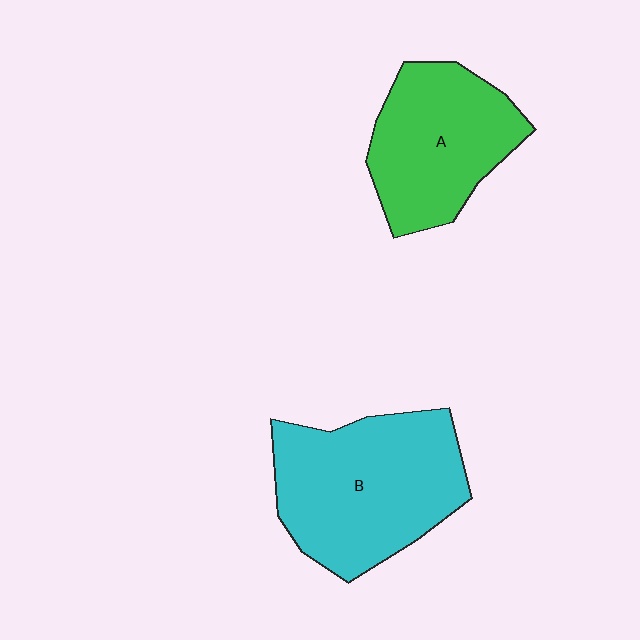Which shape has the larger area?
Shape B (cyan).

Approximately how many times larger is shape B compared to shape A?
Approximately 1.3 times.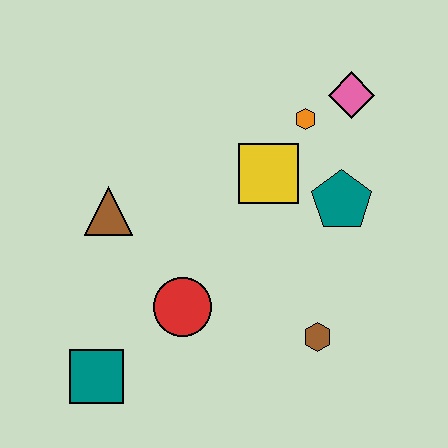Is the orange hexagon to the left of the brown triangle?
No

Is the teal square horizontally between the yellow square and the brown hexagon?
No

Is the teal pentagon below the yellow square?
Yes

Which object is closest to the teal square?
The red circle is closest to the teal square.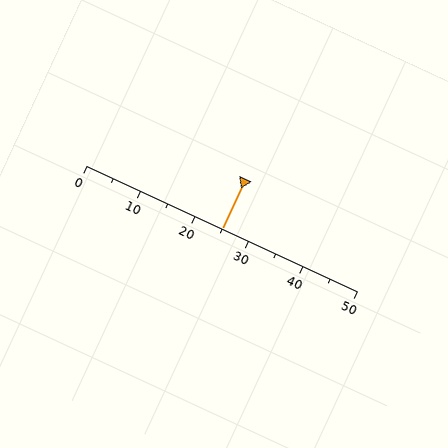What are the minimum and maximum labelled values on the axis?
The axis runs from 0 to 50.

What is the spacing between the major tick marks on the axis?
The major ticks are spaced 10 apart.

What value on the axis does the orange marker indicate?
The marker indicates approximately 25.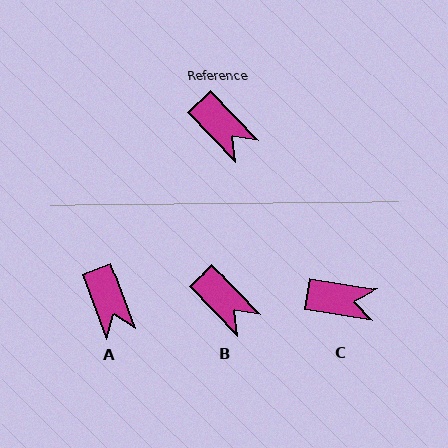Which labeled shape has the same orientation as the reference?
B.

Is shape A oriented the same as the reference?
No, it is off by about 23 degrees.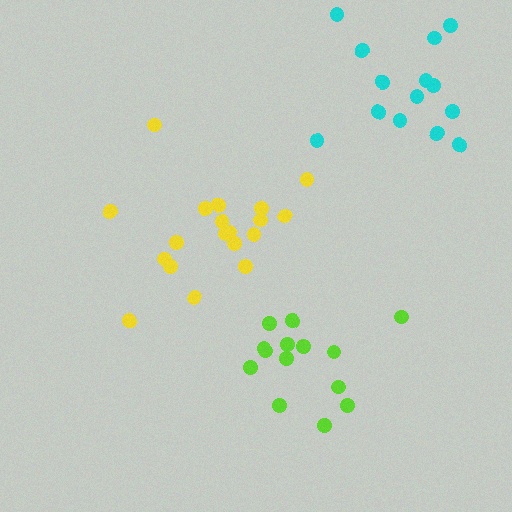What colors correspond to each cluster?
The clusters are colored: yellow, lime, cyan.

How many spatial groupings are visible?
There are 3 spatial groupings.